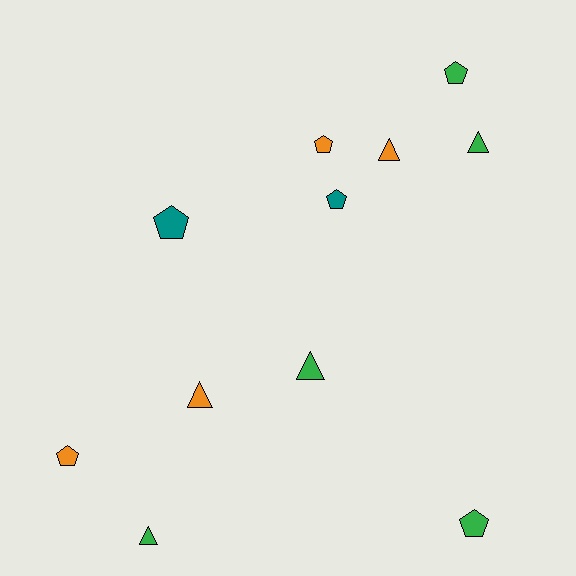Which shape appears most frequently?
Pentagon, with 6 objects.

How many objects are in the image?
There are 11 objects.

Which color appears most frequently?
Green, with 5 objects.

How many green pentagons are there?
There are 2 green pentagons.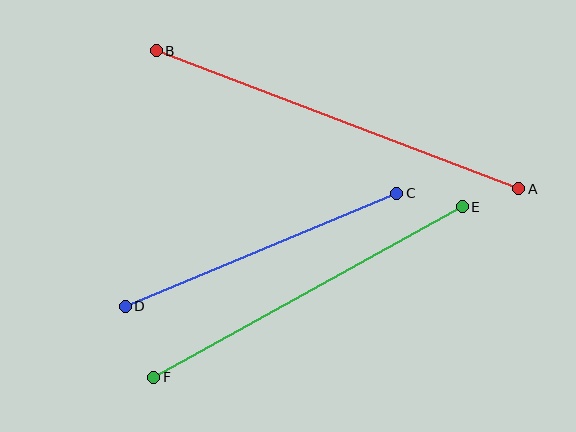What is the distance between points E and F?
The distance is approximately 353 pixels.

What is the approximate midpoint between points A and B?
The midpoint is at approximately (337, 120) pixels.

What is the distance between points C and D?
The distance is approximately 294 pixels.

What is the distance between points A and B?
The distance is approximately 388 pixels.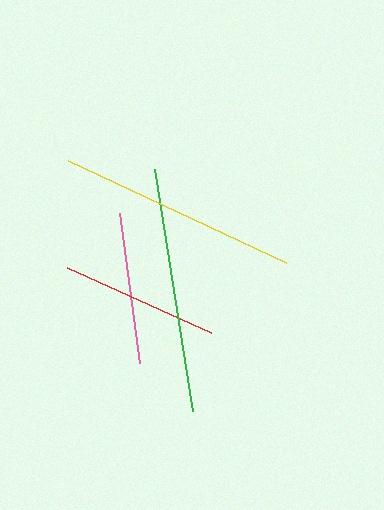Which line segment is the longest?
The green line is the longest at approximately 244 pixels.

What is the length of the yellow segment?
The yellow segment is approximately 241 pixels long.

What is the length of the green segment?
The green segment is approximately 244 pixels long.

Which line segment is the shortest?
The pink line is the shortest at approximately 152 pixels.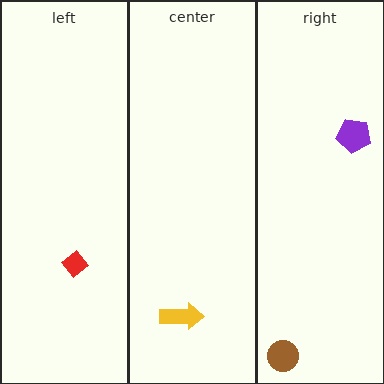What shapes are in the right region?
The brown circle, the purple pentagon.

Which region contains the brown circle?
The right region.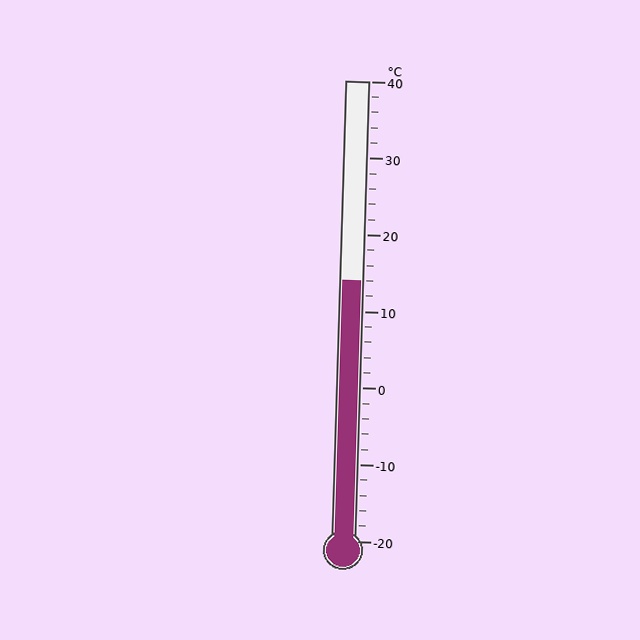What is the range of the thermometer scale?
The thermometer scale ranges from -20°C to 40°C.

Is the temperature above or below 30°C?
The temperature is below 30°C.